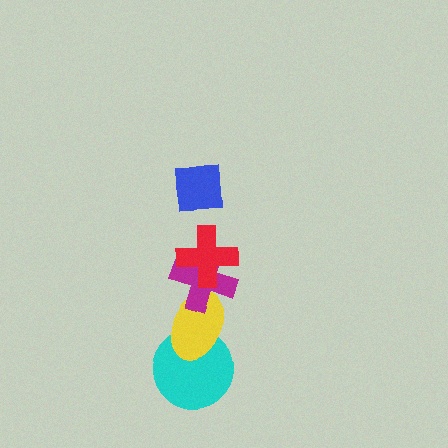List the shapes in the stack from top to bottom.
From top to bottom: the blue square, the red cross, the magenta cross, the yellow ellipse, the cyan circle.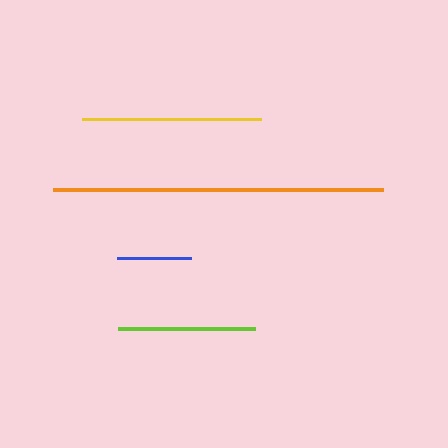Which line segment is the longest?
The orange line is the longest at approximately 330 pixels.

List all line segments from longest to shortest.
From longest to shortest: orange, yellow, lime, blue.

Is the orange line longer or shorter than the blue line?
The orange line is longer than the blue line.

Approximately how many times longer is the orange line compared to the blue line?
The orange line is approximately 4.5 times the length of the blue line.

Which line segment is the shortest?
The blue line is the shortest at approximately 74 pixels.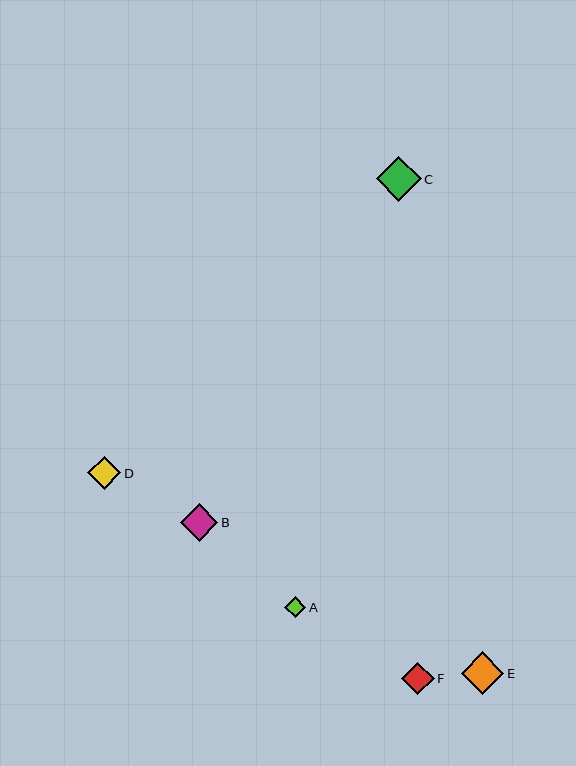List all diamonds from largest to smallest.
From largest to smallest: C, E, B, F, D, A.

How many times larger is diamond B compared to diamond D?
Diamond B is approximately 1.1 times the size of diamond D.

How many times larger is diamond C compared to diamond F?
Diamond C is approximately 1.4 times the size of diamond F.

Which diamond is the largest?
Diamond C is the largest with a size of approximately 44 pixels.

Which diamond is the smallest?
Diamond A is the smallest with a size of approximately 21 pixels.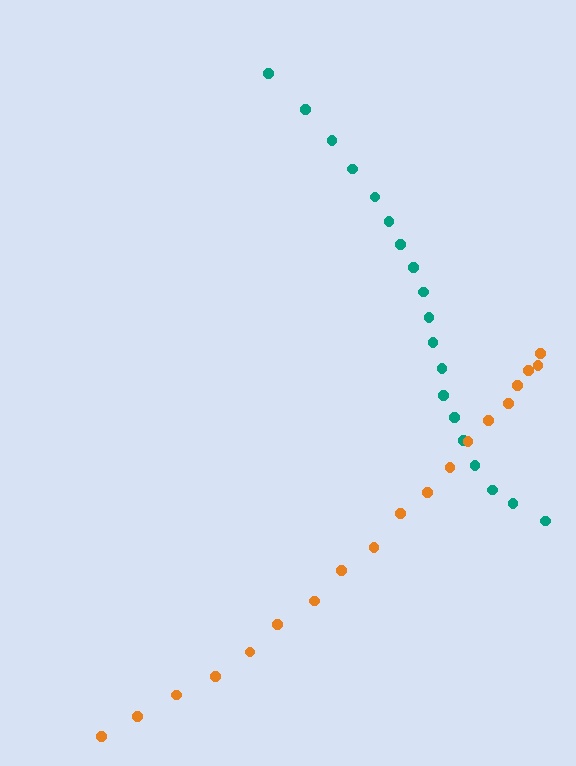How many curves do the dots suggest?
There are 2 distinct paths.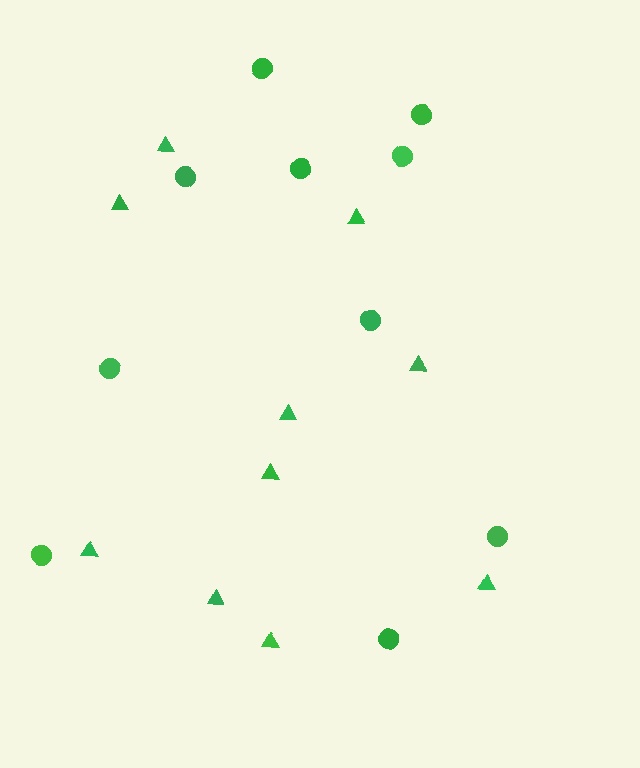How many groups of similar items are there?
There are 2 groups: one group of triangles (10) and one group of circles (10).